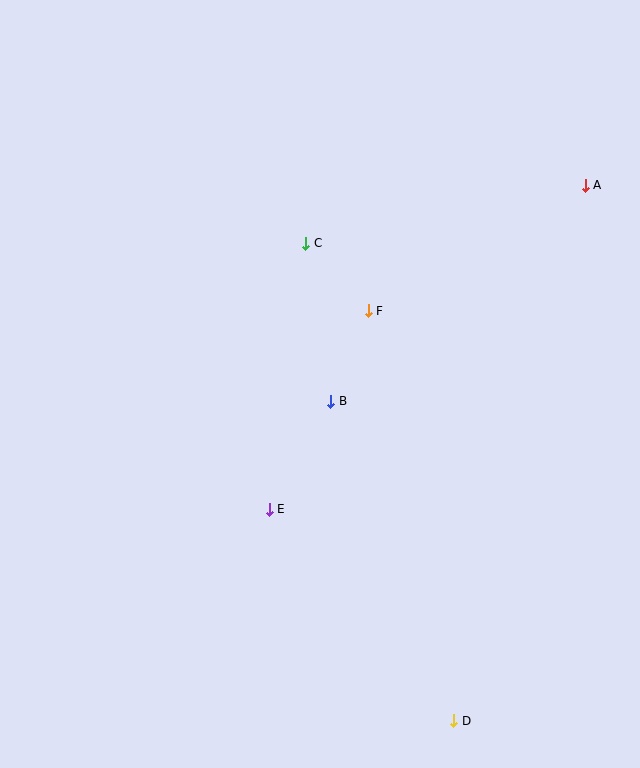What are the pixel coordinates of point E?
Point E is at (269, 509).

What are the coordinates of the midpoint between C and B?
The midpoint between C and B is at (318, 322).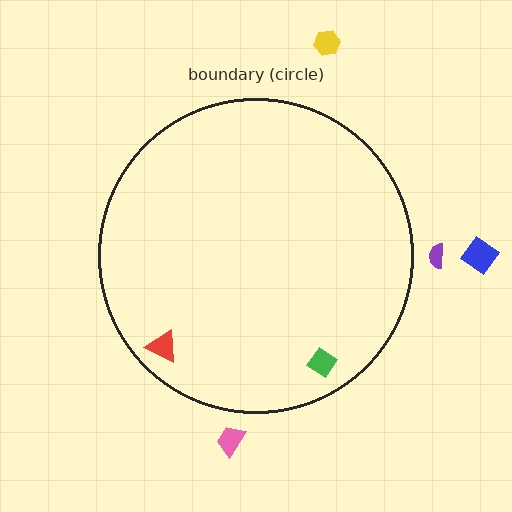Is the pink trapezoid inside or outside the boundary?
Outside.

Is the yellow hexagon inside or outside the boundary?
Outside.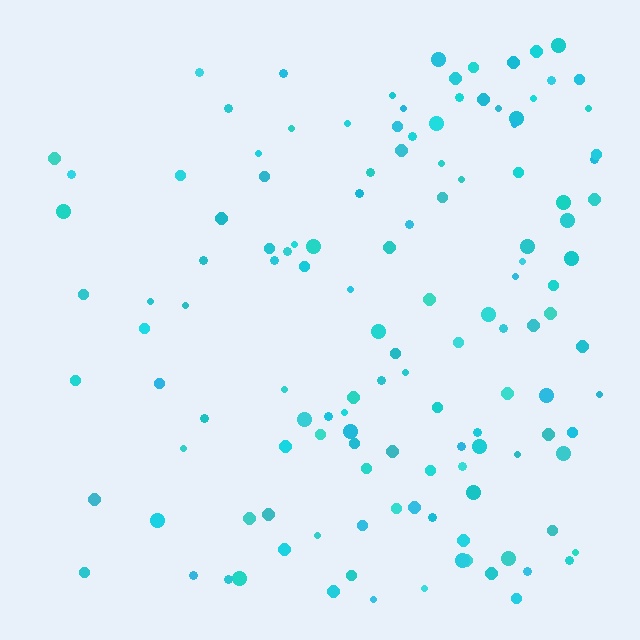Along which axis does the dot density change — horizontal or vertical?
Horizontal.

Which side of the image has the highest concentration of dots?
The right.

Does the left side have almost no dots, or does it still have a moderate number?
Still a moderate number, just noticeably fewer than the right.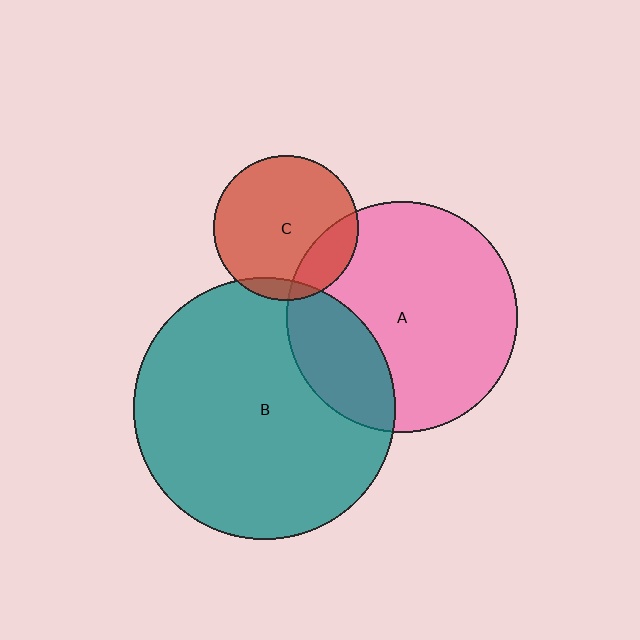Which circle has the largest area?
Circle B (teal).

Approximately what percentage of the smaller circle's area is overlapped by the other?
Approximately 20%.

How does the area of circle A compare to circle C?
Approximately 2.5 times.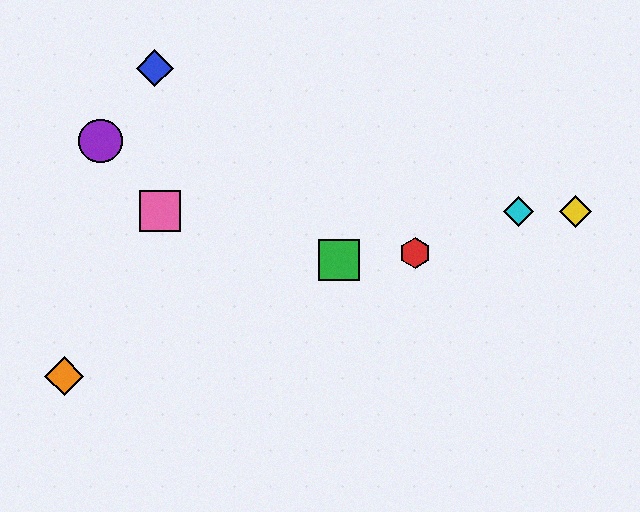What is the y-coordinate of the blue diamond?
The blue diamond is at y≈68.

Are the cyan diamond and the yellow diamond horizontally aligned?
Yes, both are at y≈211.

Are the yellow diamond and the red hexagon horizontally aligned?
No, the yellow diamond is at y≈211 and the red hexagon is at y≈253.